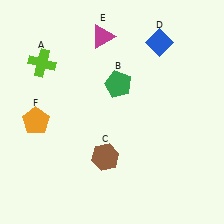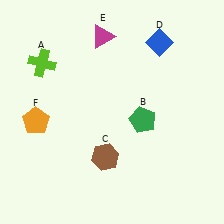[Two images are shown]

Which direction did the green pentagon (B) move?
The green pentagon (B) moved down.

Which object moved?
The green pentagon (B) moved down.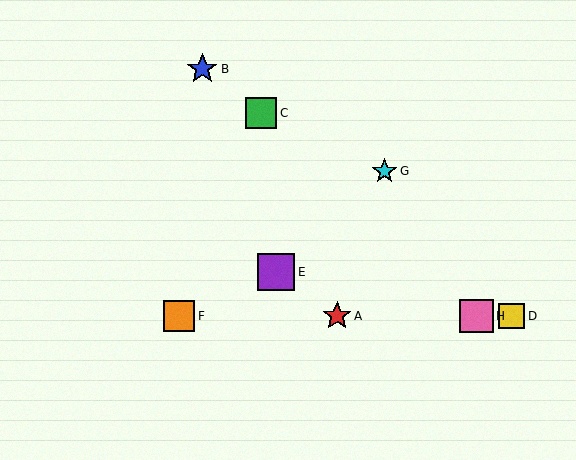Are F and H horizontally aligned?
Yes, both are at y≈316.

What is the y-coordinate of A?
Object A is at y≈316.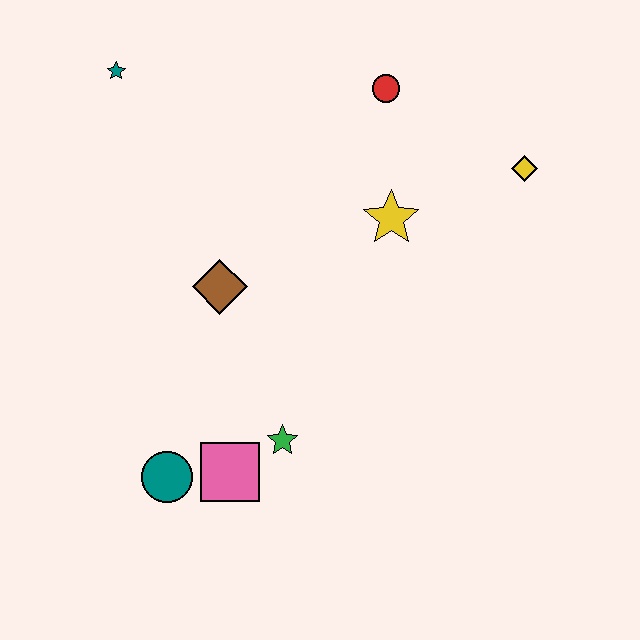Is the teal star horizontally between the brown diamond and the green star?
No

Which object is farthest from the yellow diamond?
The teal circle is farthest from the yellow diamond.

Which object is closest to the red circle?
The yellow star is closest to the red circle.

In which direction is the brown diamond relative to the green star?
The brown diamond is above the green star.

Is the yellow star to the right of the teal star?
Yes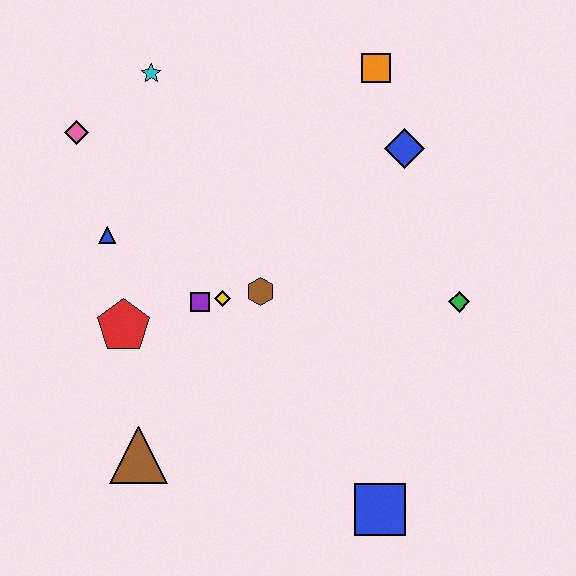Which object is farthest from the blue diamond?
The brown triangle is farthest from the blue diamond.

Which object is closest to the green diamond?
The blue diamond is closest to the green diamond.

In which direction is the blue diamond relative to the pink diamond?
The blue diamond is to the right of the pink diamond.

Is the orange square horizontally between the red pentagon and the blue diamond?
Yes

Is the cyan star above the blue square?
Yes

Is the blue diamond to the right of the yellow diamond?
Yes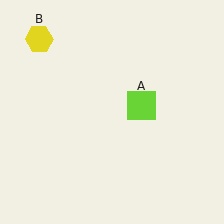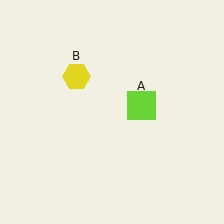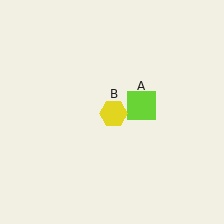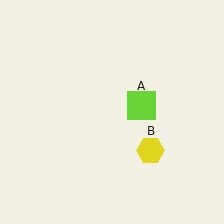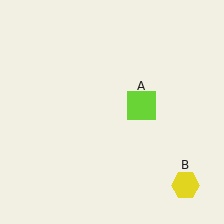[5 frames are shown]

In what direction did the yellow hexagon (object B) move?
The yellow hexagon (object B) moved down and to the right.